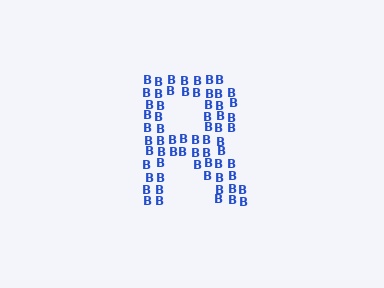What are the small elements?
The small elements are letter B's.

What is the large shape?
The large shape is the letter R.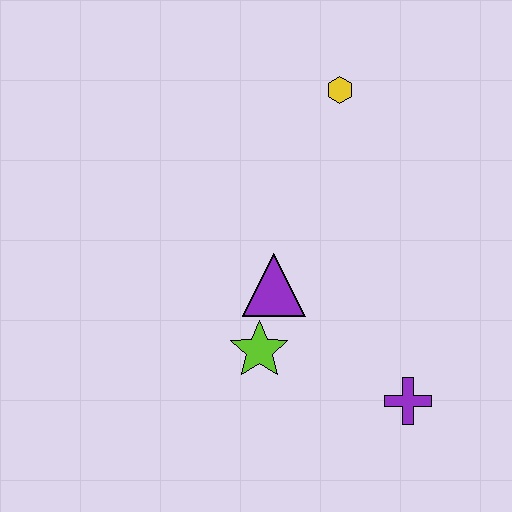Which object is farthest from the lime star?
The yellow hexagon is farthest from the lime star.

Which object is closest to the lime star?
The purple triangle is closest to the lime star.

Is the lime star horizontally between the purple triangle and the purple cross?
No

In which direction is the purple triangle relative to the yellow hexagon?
The purple triangle is below the yellow hexagon.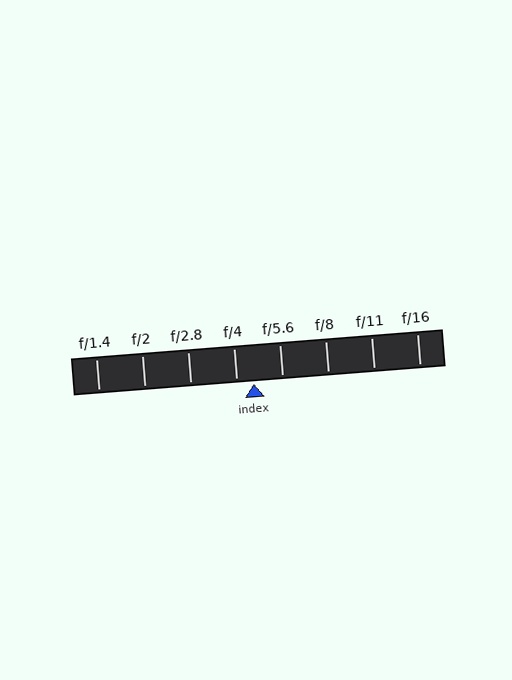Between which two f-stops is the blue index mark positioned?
The index mark is between f/4 and f/5.6.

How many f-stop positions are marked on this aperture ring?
There are 8 f-stop positions marked.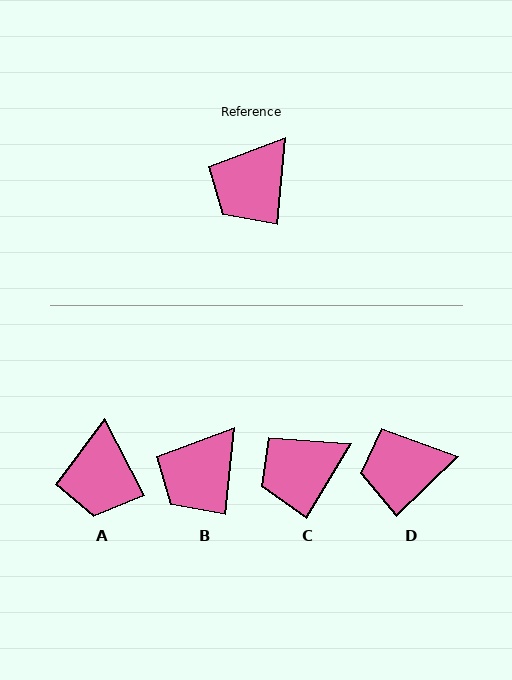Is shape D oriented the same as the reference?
No, it is off by about 41 degrees.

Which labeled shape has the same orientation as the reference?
B.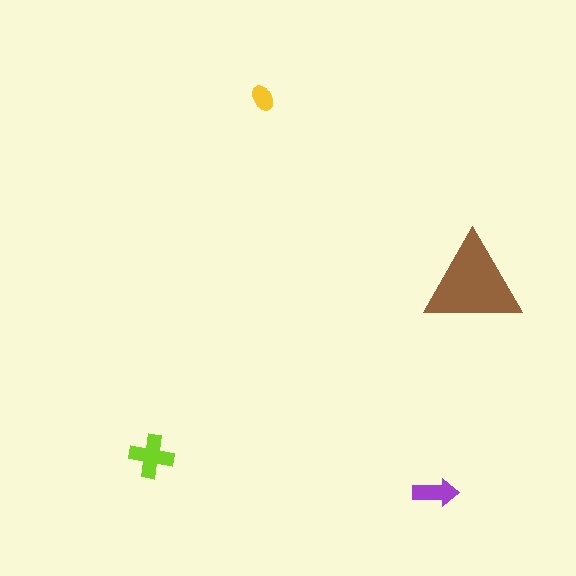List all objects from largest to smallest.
The brown triangle, the lime cross, the purple arrow, the yellow ellipse.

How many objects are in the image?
There are 4 objects in the image.